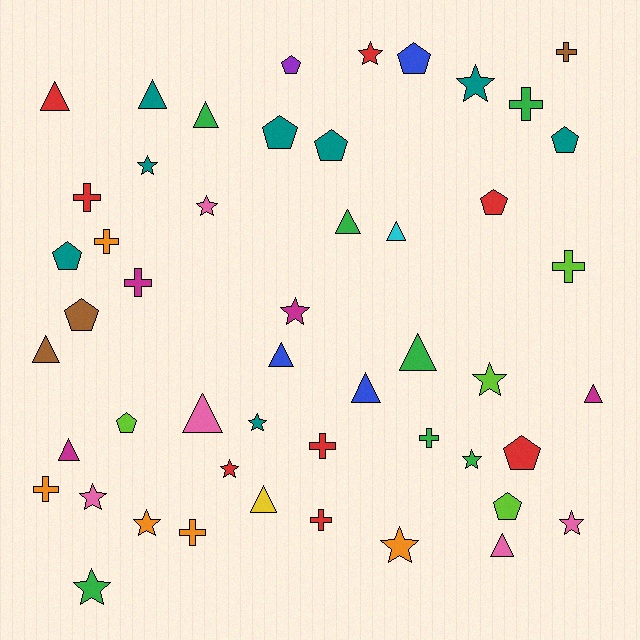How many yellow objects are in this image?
There is 1 yellow object.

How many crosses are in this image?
There are 11 crosses.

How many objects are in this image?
There are 50 objects.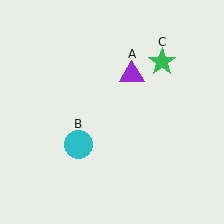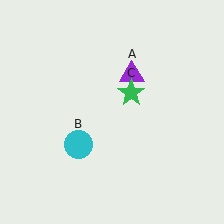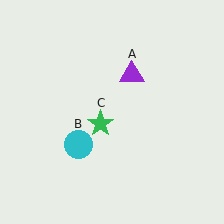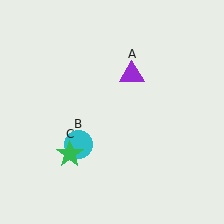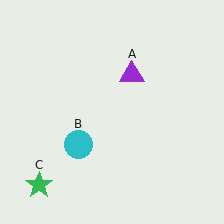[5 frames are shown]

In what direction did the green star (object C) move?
The green star (object C) moved down and to the left.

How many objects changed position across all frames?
1 object changed position: green star (object C).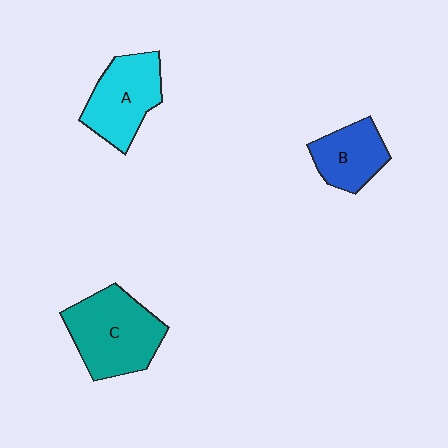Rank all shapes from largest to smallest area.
From largest to smallest: C (teal), A (cyan), B (blue).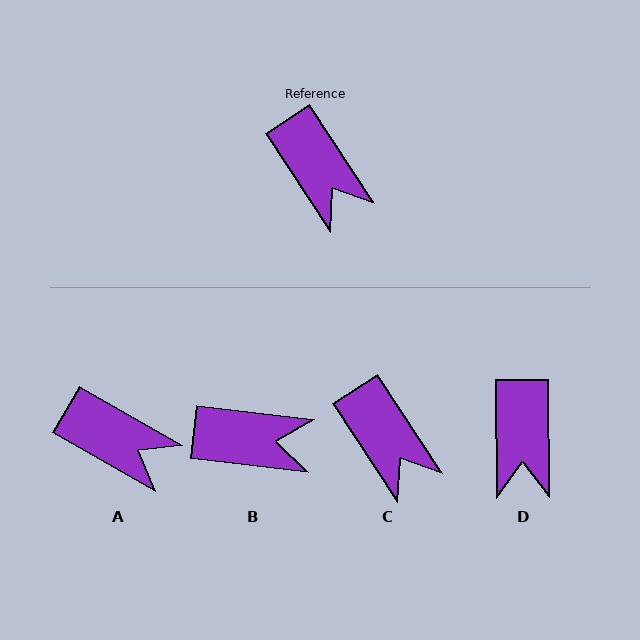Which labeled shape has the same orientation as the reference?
C.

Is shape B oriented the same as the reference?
No, it is off by about 50 degrees.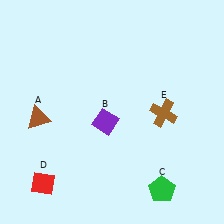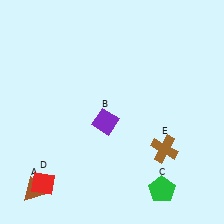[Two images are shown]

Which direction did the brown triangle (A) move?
The brown triangle (A) moved down.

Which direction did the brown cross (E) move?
The brown cross (E) moved down.